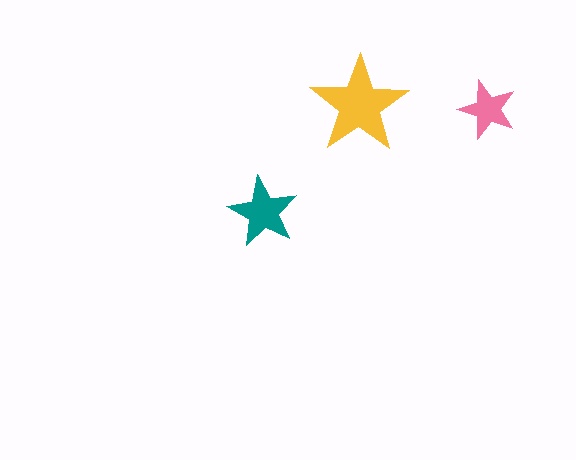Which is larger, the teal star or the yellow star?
The yellow one.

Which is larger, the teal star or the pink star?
The teal one.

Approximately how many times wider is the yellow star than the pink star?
About 1.5 times wider.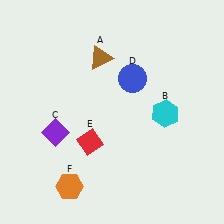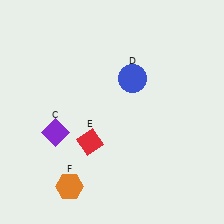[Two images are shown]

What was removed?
The brown triangle (A), the cyan hexagon (B) were removed in Image 2.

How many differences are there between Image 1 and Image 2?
There are 2 differences between the two images.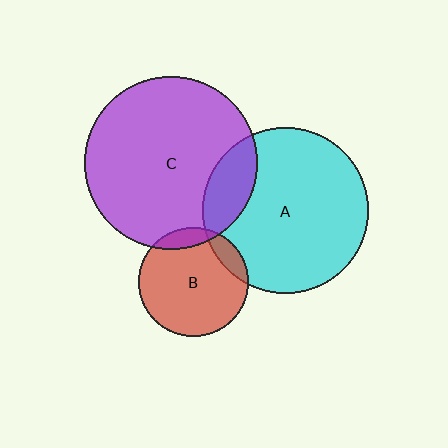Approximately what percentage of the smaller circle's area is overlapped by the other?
Approximately 10%.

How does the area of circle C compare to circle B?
Approximately 2.5 times.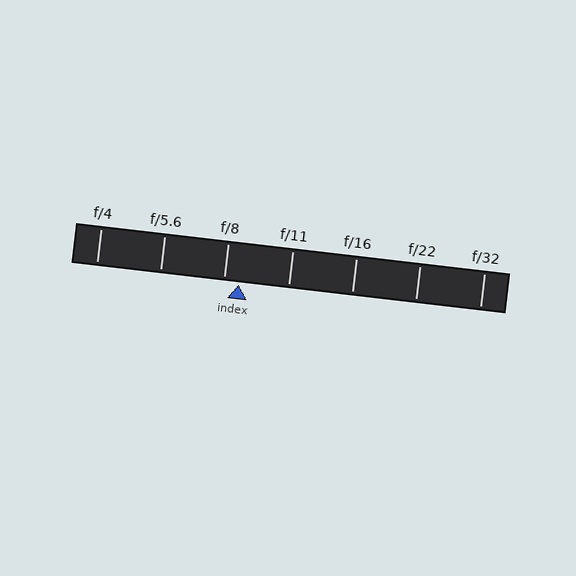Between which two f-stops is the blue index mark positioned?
The index mark is between f/8 and f/11.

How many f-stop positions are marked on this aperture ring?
There are 7 f-stop positions marked.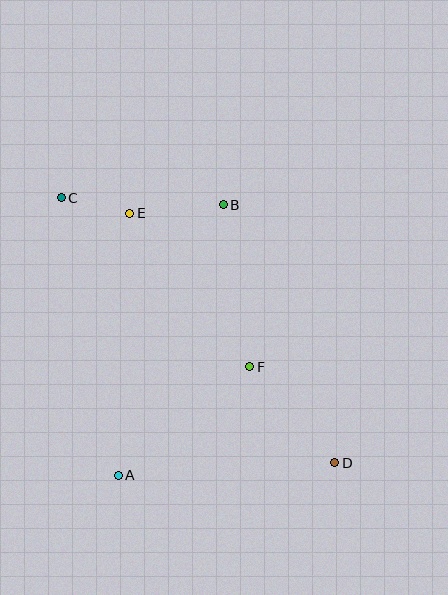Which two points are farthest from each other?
Points C and D are farthest from each other.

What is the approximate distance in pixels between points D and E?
The distance between D and E is approximately 323 pixels.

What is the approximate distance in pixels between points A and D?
The distance between A and D is approximately 216 pixels.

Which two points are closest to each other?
Points C and E are closest to each other.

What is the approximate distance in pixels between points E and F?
The distance between E and F is approximately 194 pixels.